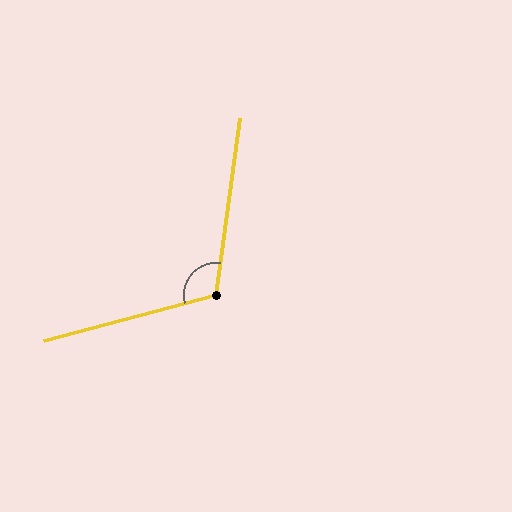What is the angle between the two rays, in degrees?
Approximately 113 degrees.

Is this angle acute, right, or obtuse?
It is obtuse.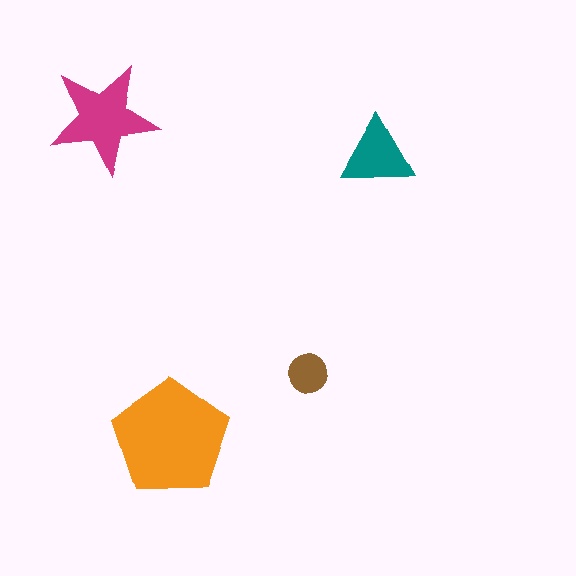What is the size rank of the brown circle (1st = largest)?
4th.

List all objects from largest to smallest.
The orange pentagon, the magenta star, the teal triangle, the brown circle.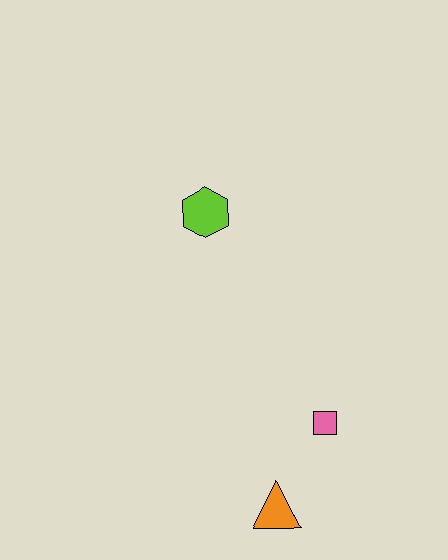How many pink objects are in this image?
There is 1 pink object.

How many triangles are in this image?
There is 1 triangle.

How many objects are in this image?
There are 3 objects.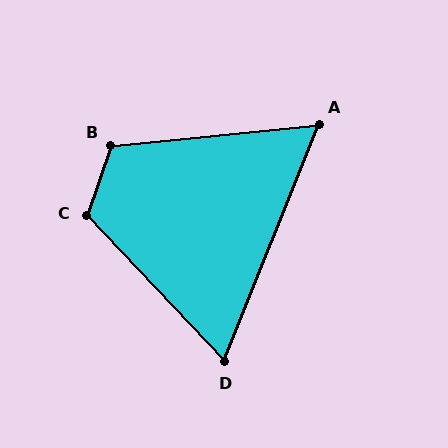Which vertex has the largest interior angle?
C, at approximately 118 degrees.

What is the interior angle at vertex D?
Approximately 65 degrees (acute).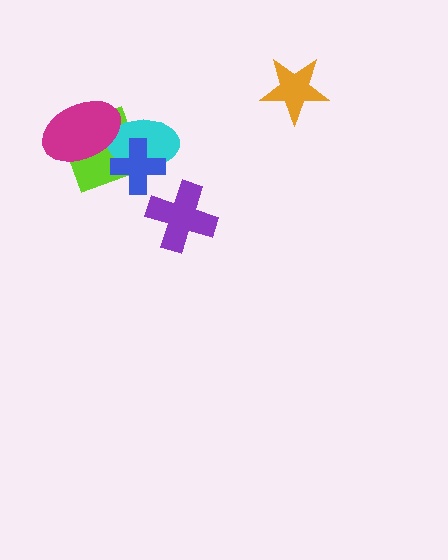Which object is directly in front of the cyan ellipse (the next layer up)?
The blue cross is directly in front of the cyan ellipse.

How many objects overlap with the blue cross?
2 objects overlap with the blue cross.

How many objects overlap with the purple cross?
0 objects overlap with the purple cross.